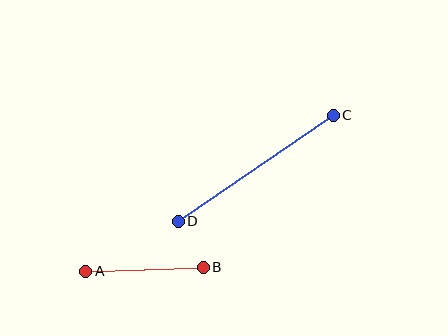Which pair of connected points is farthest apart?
Points C and D are farthest apart.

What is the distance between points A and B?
The distance is approximately 117 pixels.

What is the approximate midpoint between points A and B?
The midpoint is at approximately (145, 269) pixels.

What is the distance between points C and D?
The distance is approximately 188 pixels.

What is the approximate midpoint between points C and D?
The midpoint is at approximately (256, 168) pixels.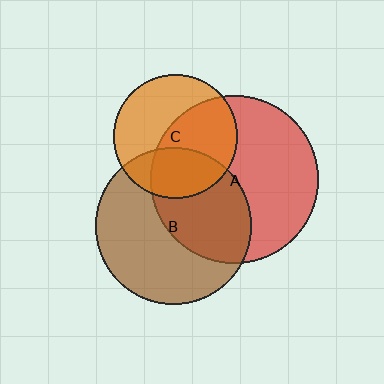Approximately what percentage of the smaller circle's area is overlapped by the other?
Approximately 30%.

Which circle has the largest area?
Circle A (red).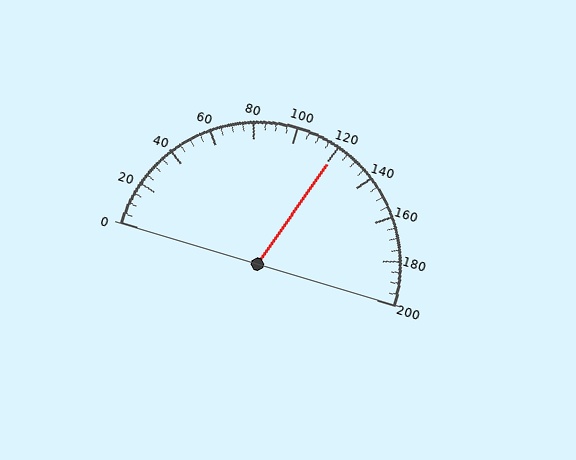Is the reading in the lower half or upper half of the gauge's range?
The reading is in the upper half of the range (0 to 200).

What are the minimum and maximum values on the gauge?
The gauge ranges from 0 to 200.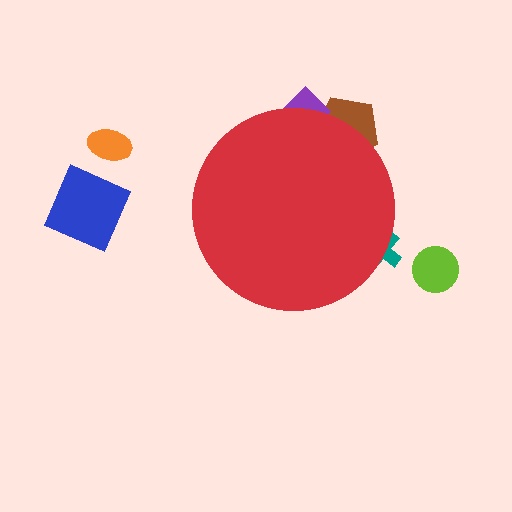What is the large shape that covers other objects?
A red circle.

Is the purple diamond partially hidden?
Yes, the purple diamond is partially hidden behind the red circle.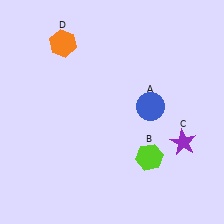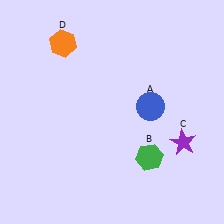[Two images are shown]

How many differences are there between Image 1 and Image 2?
There is 1 difference between the two images.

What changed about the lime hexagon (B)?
In Image 1, B is lime. In Image 2, it changed to green.